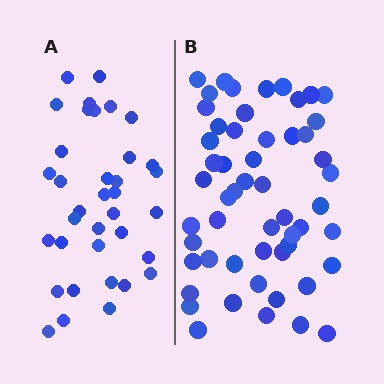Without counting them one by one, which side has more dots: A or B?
Region B (the right region) has more dots.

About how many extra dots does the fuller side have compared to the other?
Region B has approximately 20 more dots than region A.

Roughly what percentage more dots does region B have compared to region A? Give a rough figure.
About 50% more.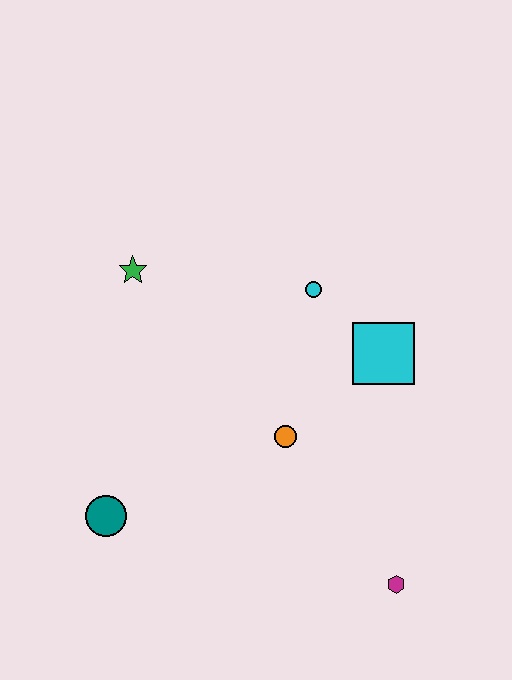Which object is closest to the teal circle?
The orange circle is closest to the teal circle.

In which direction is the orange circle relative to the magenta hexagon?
The orange circle is above the magenta hexagon.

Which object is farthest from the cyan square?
The teal circle is farthest from the cyan square.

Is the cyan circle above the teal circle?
Yes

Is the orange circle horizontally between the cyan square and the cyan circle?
No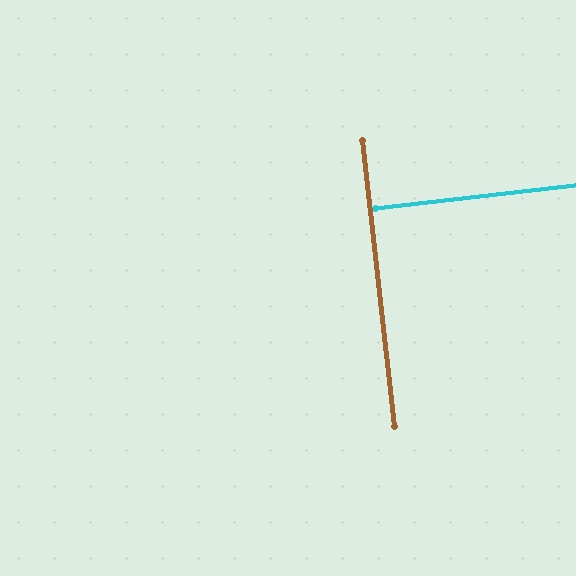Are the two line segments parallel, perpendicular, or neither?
Perpendicular — they meet at approximately 90°.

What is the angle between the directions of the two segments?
Approximately 90 degrees.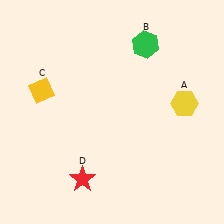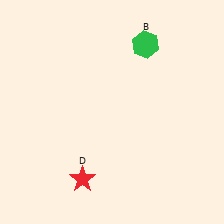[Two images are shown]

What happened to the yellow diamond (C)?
The yellow diamond (C) was removed in Image 2. It was in the top-left area of Image 1.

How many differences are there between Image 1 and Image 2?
There are 2 differences between the two images.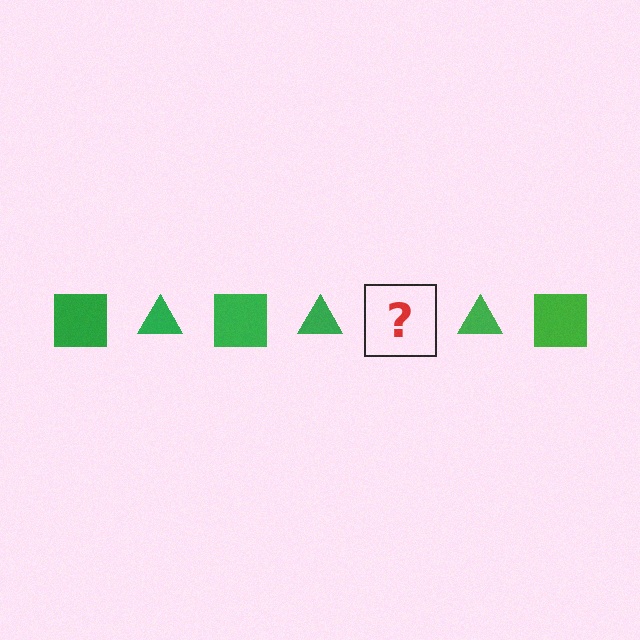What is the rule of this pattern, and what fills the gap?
The rule is that the pattern cycles through square, triangle shapes in green. The gap should be filled with a green square.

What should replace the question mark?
The question mark should be replaced with a green square.